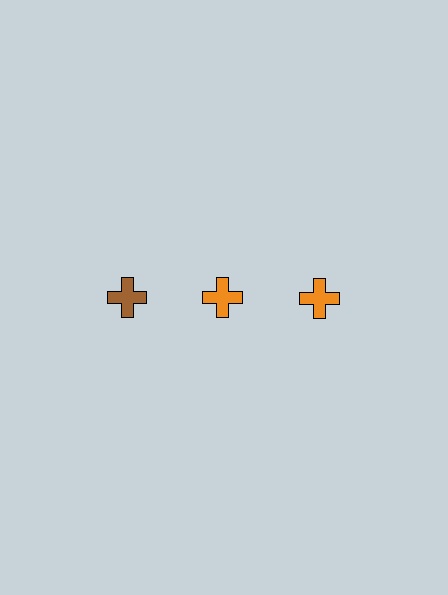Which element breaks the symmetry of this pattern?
The brown cross in the top row, leftmost column breaks the symmetry. All other shapes are orange crosses.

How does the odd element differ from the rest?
It has a different color: brown instead of orange.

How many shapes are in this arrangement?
There are 3 shapes arranged in a grid pattern.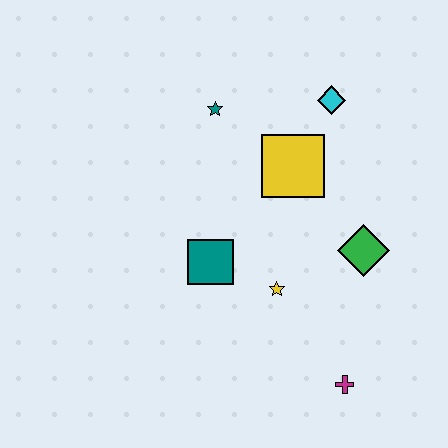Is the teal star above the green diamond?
Yes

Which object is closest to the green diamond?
The yellow star is closest to the green diamond.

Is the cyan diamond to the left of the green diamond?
Yes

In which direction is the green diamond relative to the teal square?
The green diamond is to the right of the teal square.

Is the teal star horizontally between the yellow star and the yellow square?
No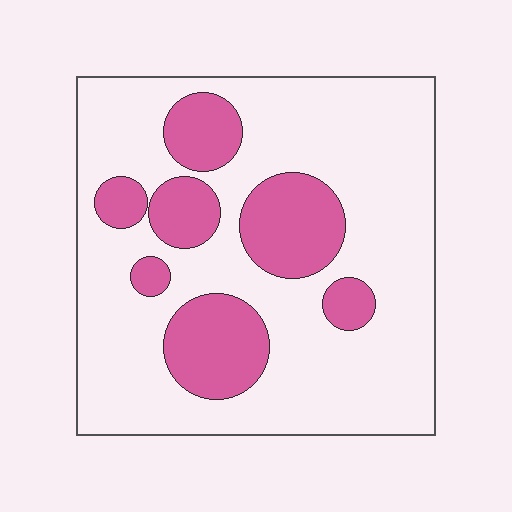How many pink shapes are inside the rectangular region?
7.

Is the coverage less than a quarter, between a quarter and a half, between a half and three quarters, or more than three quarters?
Between a quarter and a half.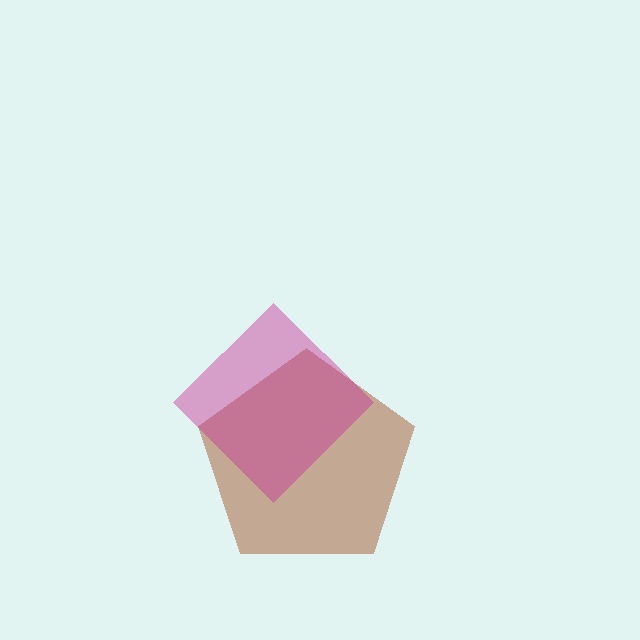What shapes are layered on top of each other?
The layered shapes are: a brown pentagon, a magenta diamond.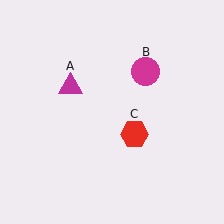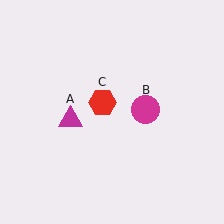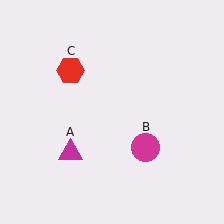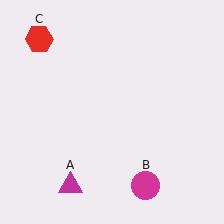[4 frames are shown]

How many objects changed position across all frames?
3 objects changed position: magenta triangle (object A), magenta circle (object B), red hexagon (object C).